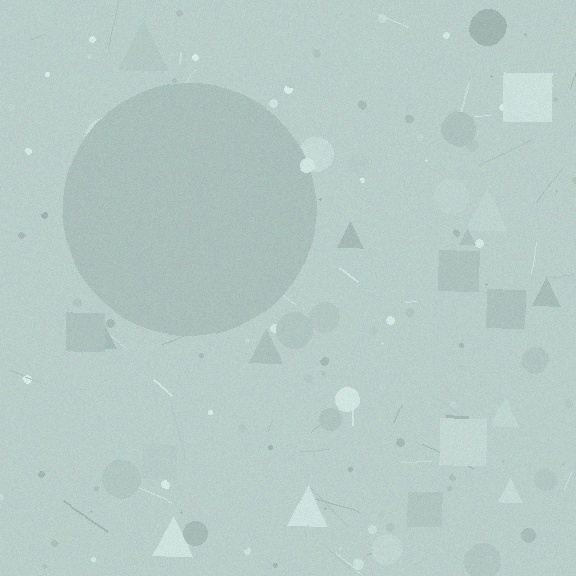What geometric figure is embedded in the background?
A circle is embedded in the background.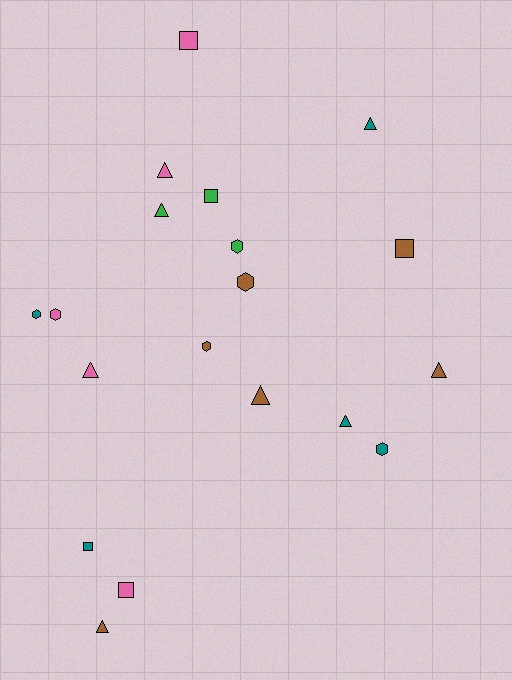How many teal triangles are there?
There are 2 teal triangles.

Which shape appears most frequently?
Triangle, with 8 objects.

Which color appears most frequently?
Brown, with 6 objects.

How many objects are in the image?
There are 19 objects.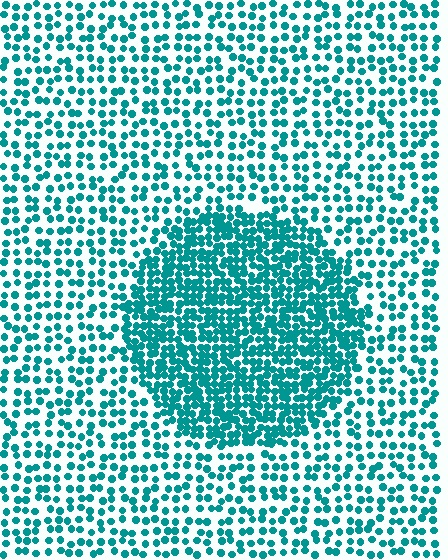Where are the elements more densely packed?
The elements are more densely packed inside the circle boundary.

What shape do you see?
I see a circle.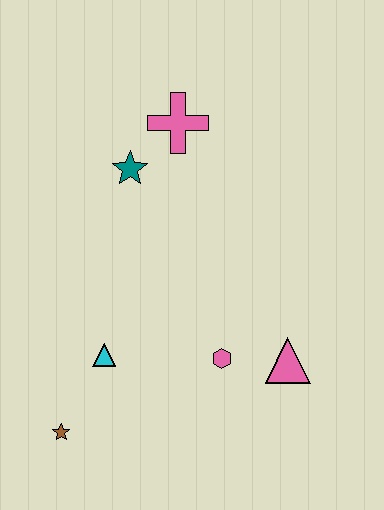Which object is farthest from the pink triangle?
The pink cross is farthest from the pink triangle.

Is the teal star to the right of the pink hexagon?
No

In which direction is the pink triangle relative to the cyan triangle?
The pink triangle is to the right of the cyan triangle.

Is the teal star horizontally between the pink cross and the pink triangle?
No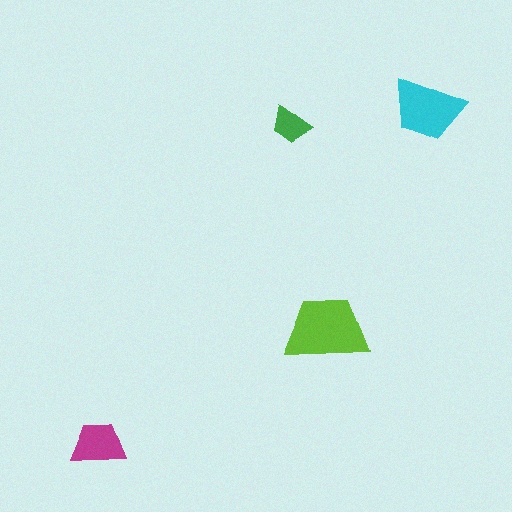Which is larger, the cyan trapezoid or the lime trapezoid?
The lime one.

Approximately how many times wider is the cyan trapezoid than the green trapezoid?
About 2 times wider.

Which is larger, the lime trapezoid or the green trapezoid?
The lime one.